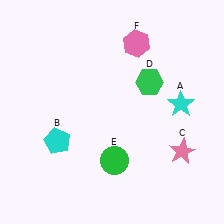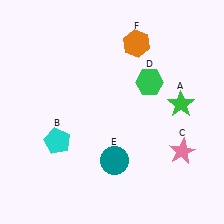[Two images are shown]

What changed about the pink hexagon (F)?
In Image 1, F is pink. In Image 2, it changed to orange.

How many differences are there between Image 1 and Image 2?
There are 3 differences between the two images.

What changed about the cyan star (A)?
In Image 1, A is cyan. In Image 2, it changed to green.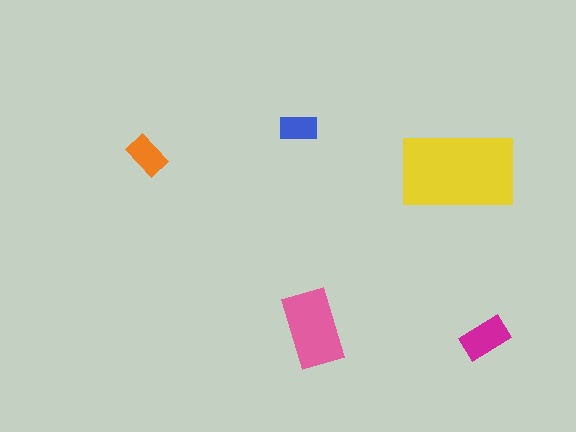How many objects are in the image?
There are 5 objects in the image.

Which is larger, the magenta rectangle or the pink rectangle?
The pink one.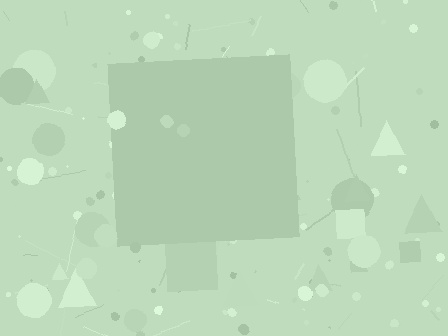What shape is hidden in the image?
A square is hidden in the image.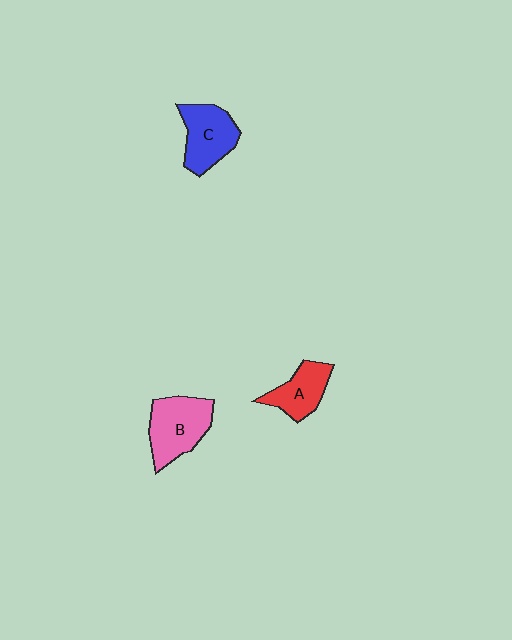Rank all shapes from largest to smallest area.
From largest to smallest: B (pink), C (blue), A (red).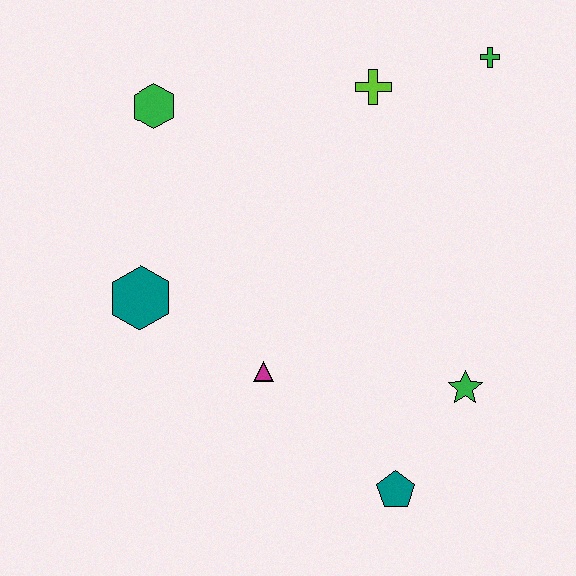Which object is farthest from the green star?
The green hexagon is farthest from the green star.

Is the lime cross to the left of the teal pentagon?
Yes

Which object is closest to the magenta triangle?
The teal hexagon is closest to the magenta triangle.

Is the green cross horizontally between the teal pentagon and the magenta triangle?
No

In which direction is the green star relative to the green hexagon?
The green star is to the right of the green hexagon.